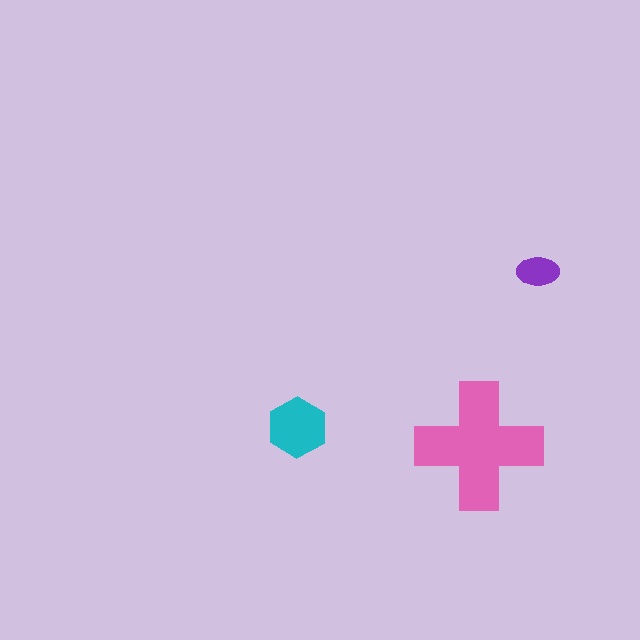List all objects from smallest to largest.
The purple ellipse, the cyan hexagon, the pink cross.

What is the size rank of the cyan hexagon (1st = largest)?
2nd.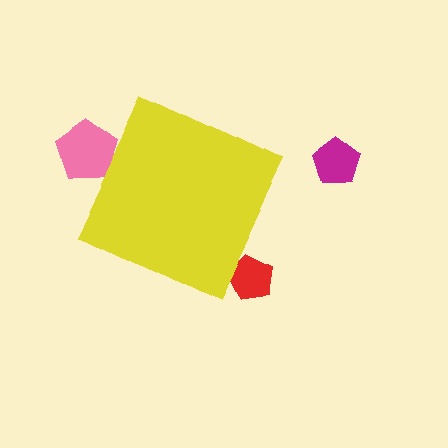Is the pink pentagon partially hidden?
Yes, the pink pentagon is partially hidden behind the yellow diamond.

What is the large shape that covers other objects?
A yellow diamond.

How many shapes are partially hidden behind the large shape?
2 shapes are partially hidden.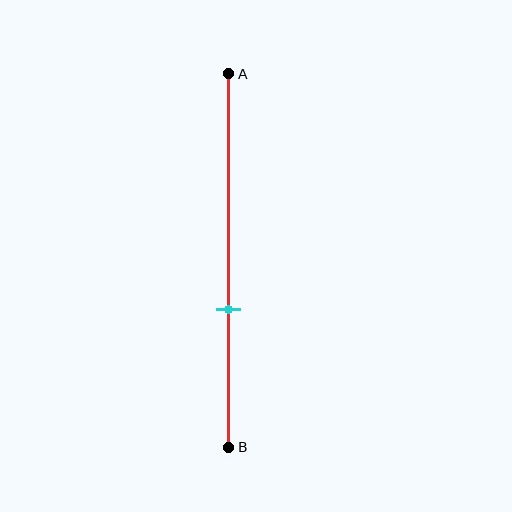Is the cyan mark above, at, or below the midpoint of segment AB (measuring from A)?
The cyan mark is below the midpoint of segment AB.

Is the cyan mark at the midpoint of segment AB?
No, the mark is at about 65% from A, not at the 50% midpoint.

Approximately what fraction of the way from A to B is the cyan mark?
The cyan mark is approximately 65% of the way from A to B.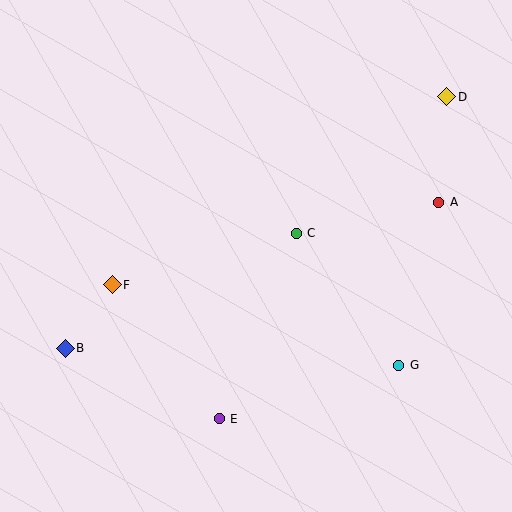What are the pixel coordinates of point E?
Point E is at (219, 419).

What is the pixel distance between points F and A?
The distance between F and A is 337 pixels.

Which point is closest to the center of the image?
Point C at (296, 233) is closest to the center.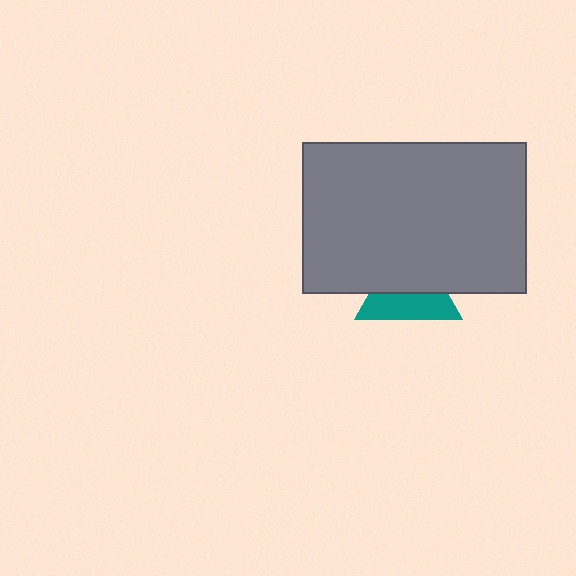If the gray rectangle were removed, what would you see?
You would see the complete teal triangle.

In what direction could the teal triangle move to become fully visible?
The teal triangle could move down. That would shift it out from behind the gray rectangle entirely.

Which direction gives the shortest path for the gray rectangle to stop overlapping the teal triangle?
Moving up gives the shortest separation.